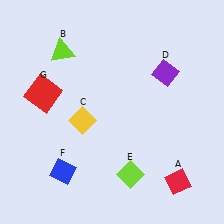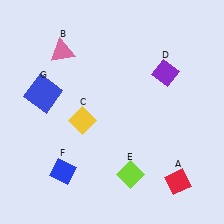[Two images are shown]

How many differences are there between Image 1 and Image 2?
There are 2 differences between the two images.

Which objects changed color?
B changed from lime to pink. G changed from red to blue.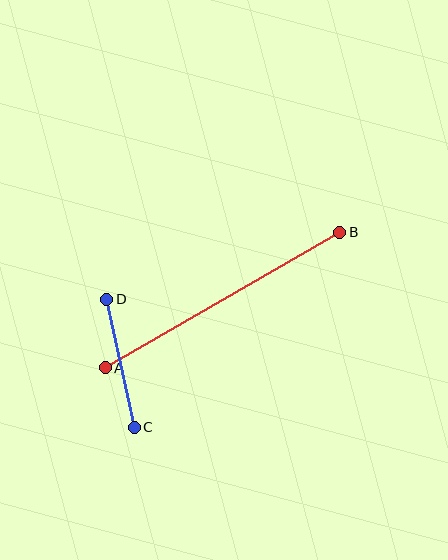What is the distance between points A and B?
The distance is approximately 271 pixels.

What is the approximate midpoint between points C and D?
The midpoint is at approximately (121, 363) pixels.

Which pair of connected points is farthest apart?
Points A and B are farthest apart.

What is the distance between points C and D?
The distance is approximately 131 pixels.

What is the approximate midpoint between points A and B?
The midpoint is at approximately (222, 300) pixels.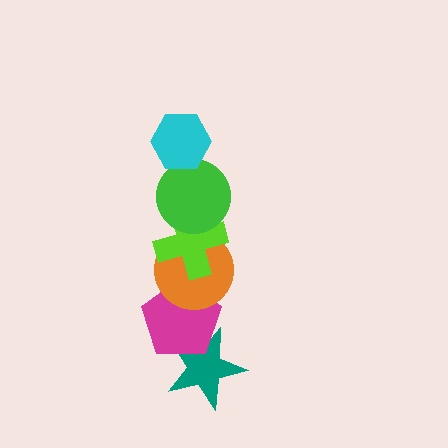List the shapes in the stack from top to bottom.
From top to bottom: the cyan hexagon, the green circle, the lime cross, the orange circle, the magenta pentagon, the teal star.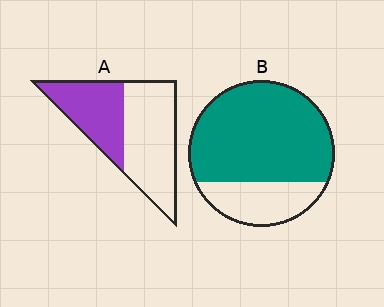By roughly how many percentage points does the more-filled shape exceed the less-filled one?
By roughly 35 percentage points (B over A).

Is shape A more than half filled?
No.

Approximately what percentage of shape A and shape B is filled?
A is approximately 40% and B is approximately 75%.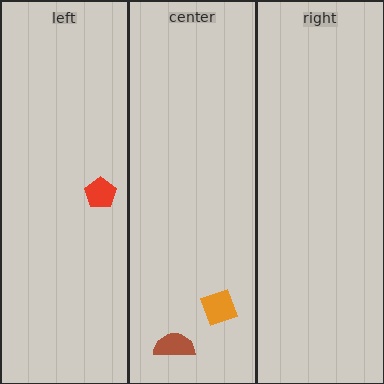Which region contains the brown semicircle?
The center region.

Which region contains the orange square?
The center region.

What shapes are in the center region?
The orange square, the brown semicircle.